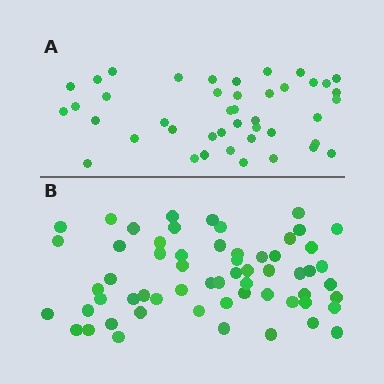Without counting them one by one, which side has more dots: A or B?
Region B (the bottom region) has more dots.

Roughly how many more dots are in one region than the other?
Region B has approximately 15 more dots than region A.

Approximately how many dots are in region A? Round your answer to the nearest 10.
About 40 dots. (The exact count is 43, which rounds to 40.)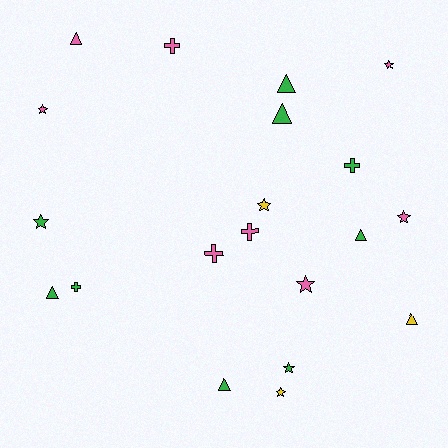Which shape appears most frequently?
Star, with 8 objects.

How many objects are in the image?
There are 20 objects.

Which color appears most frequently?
Green, with 9 objects.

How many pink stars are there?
There are 4 pink stars.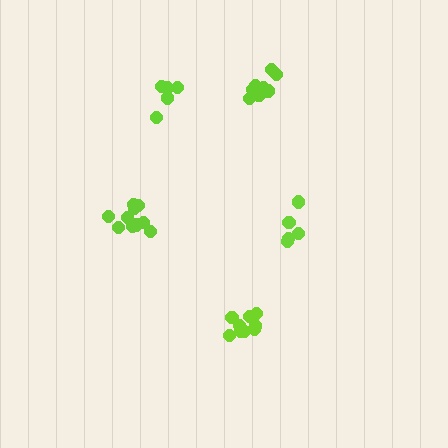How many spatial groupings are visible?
There are 5 spatial groupings.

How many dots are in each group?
Group 1: 5 dots, Group 2: 10 dots, Group 3: 10 dots, Group 4: 5 dots, Group 5: 11 dots (41 total).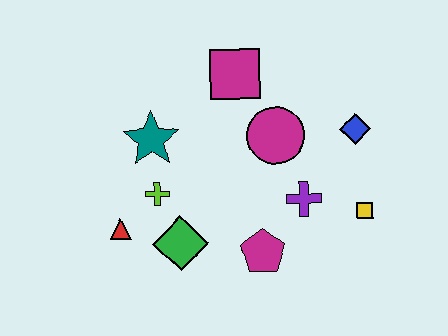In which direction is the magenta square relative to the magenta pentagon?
The magenta square is above the magenta pentagon.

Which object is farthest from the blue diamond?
The red triangle is farthest from the blue diamond.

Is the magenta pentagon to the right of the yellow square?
No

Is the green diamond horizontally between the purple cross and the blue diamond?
No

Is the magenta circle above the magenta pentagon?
Yes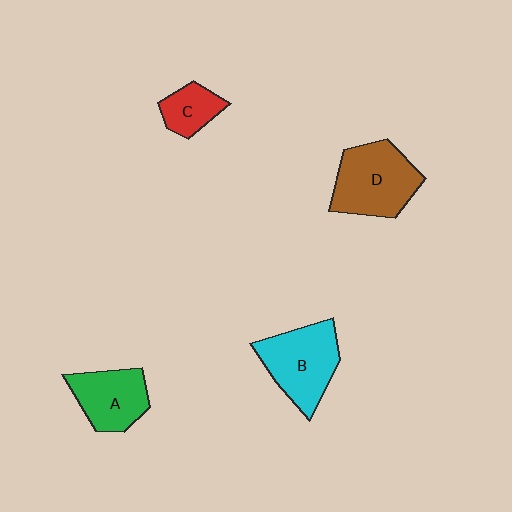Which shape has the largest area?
Shape D (brown).